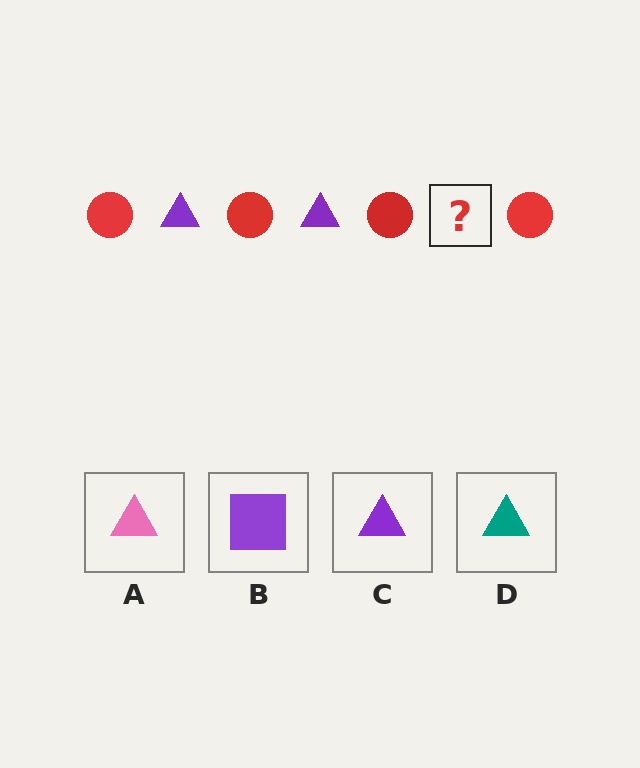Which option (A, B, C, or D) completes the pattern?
C.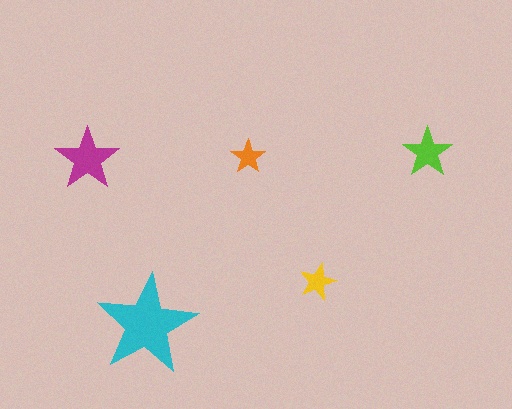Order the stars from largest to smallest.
the cyan one, the magenta one, the lime one, the yellow one, the orange one.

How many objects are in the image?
There are 5 objects in the image.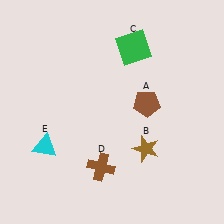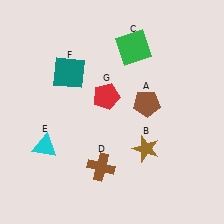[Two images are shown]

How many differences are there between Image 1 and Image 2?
There are 2 differences between the two images.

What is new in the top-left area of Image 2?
A red pentagon (G) was added in the top-left area of Image 2.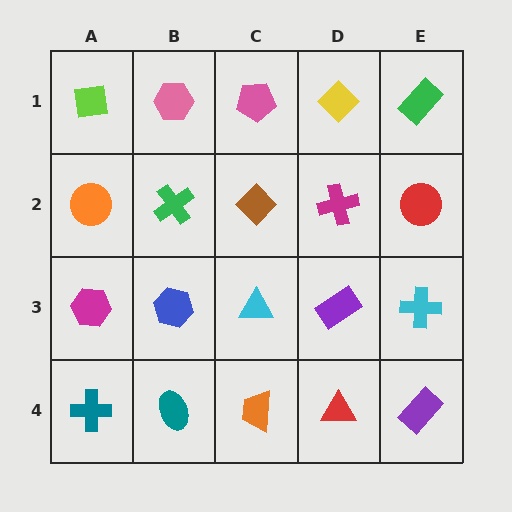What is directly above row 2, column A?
A lime square.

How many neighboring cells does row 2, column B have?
4.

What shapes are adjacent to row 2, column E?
A green rectangle (row 1, column E), a cyan cross (row 3, column E), a magenta cross (row 2, column D).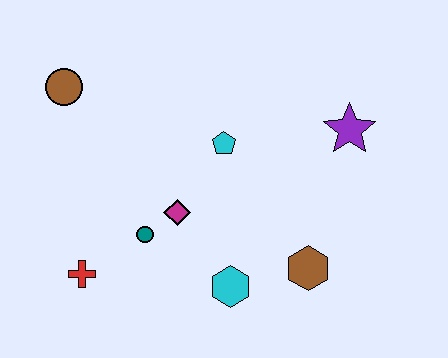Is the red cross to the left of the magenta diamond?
Yes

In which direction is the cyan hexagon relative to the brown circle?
The cyan hexagon is below the brown circle.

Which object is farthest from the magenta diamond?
The purple star is farthest from the magenta diamond.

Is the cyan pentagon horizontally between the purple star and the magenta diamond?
Yes